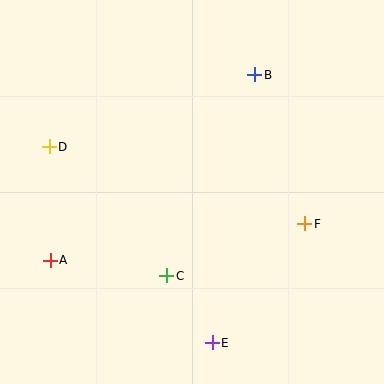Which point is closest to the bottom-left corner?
Point A is closest to the bottom-left corner.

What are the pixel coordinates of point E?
Point E is at (212, 343).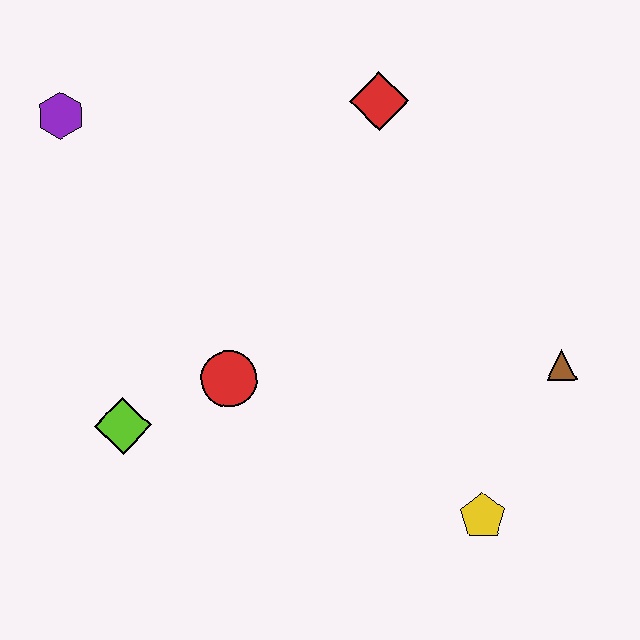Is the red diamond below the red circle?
No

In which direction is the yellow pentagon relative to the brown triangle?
The yellow pentagon is below the brown triangle.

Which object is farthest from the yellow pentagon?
The purple hexagon is farthest from the yellow pentagon.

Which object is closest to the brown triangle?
The yellow pentagon is closest to the brown triangle.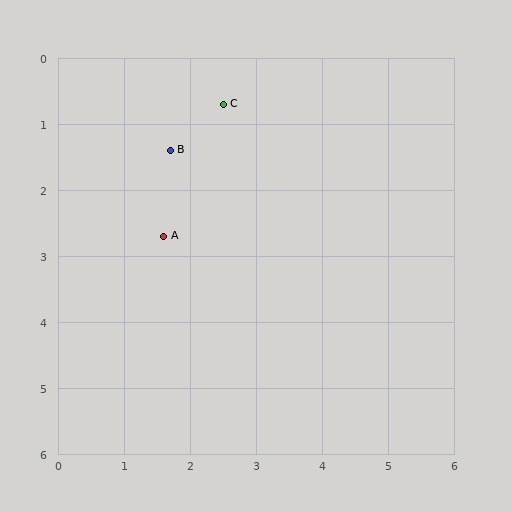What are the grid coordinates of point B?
Point B is at approximately (1.7, 1.4).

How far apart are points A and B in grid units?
Points A and B are about 1.3 grid units apart.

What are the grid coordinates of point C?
Point C is at approximately (2.5, 0.7).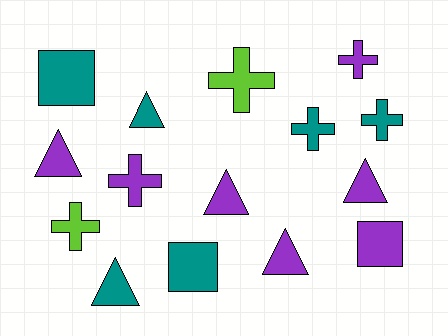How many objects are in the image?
There are 15 objects.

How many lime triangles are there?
There are no lime triangles.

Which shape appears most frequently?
Cross, with 6 objects.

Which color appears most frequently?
Purple, with 7 objects.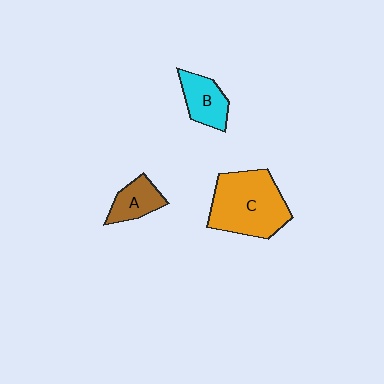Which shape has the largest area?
Shape C (orange).